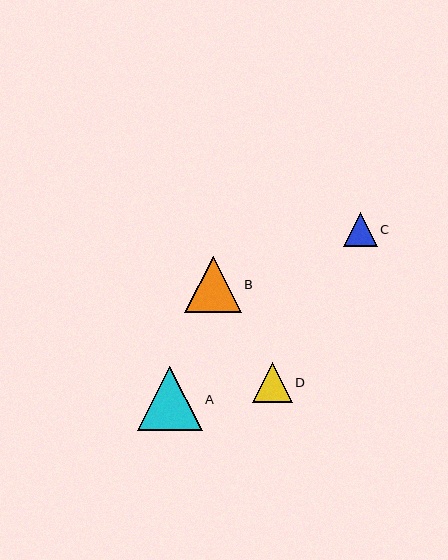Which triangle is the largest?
Triangle A is the largest with a size of approximately 64 pixels.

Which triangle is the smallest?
Triangle C is the smallest with a size of approximately 34 pixels.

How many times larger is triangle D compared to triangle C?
Triangle D is approximately 1.2 times the size of triangle C.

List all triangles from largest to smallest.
From largest to smallest: A, B, D, C.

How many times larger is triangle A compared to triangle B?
Triangle A is approximately 1.1 times the size of triangle B.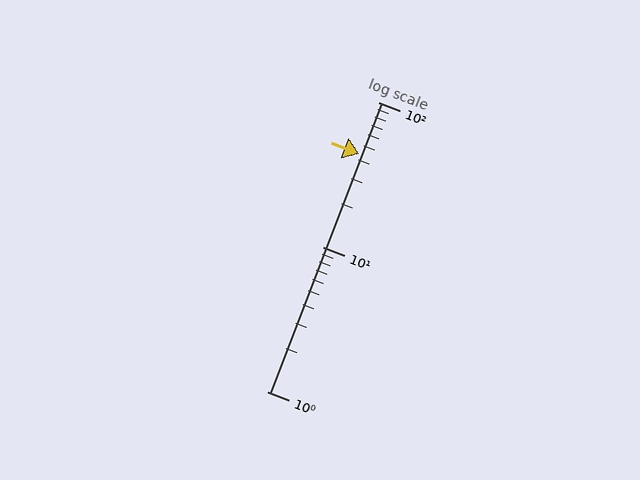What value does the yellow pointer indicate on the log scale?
The pointer indicates approximately 44.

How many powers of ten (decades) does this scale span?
The scale spans 2 decades, from 1 to 100.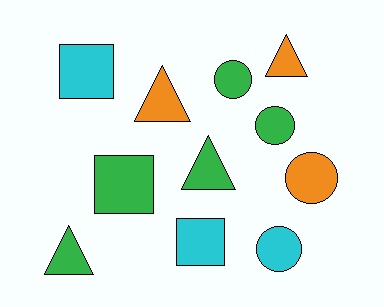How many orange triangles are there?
There are 2 orange triangles.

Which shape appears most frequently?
Triangle, with 4 objects.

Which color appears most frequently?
Green, with 5 objects.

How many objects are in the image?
There are 11 objects.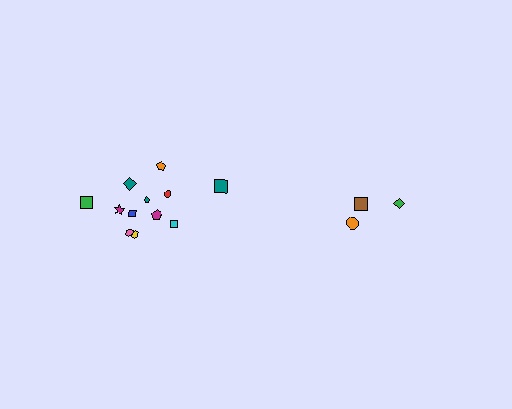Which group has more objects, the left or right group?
The left group.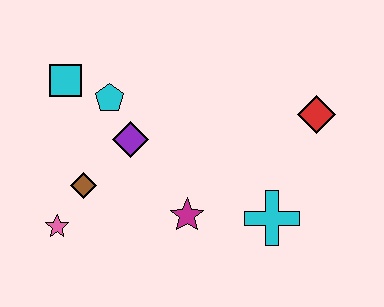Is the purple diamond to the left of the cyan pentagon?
No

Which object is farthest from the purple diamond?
The red diamond is farthest from the purple diamond.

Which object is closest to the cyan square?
The cyan pentagon is closest to the cyan square.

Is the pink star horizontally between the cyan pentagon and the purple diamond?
No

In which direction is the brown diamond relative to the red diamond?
The brown diamond is to the left of the red diamond.